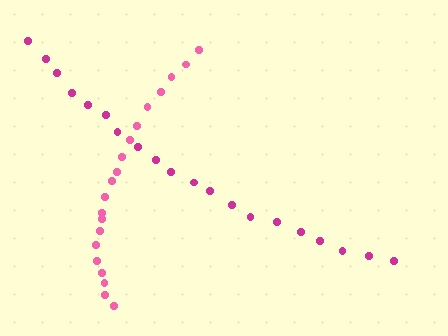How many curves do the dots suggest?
There are 2 distinct paths.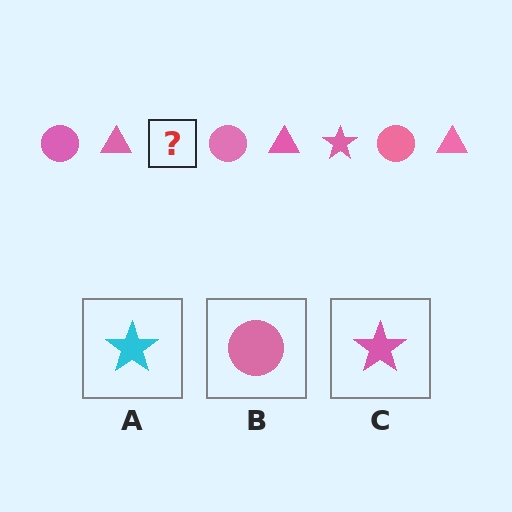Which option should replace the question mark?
Option C.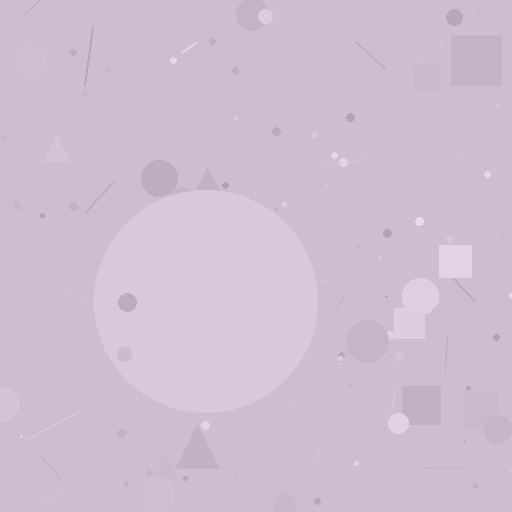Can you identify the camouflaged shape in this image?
The camouflaged shape is a circle.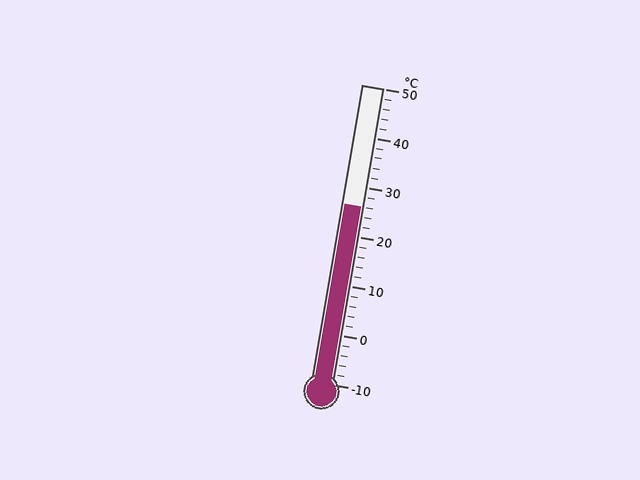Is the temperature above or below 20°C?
The temperature is above 20°C.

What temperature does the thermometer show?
The thermometer shows approximately 26°C.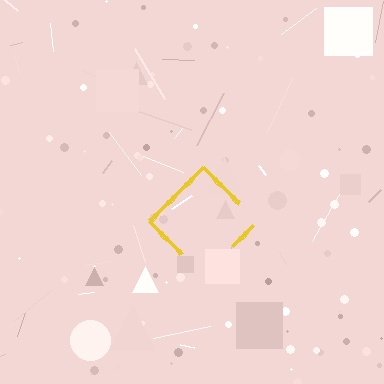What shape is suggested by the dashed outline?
The dashed outline suggests a diamond.